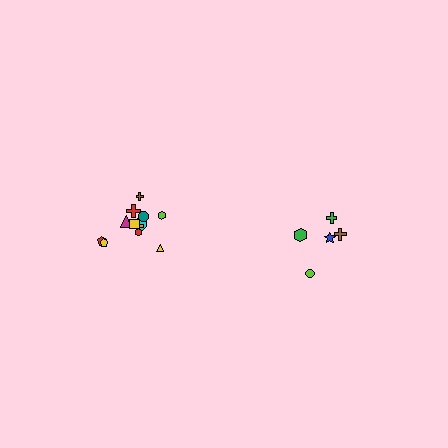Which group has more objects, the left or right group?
The left group.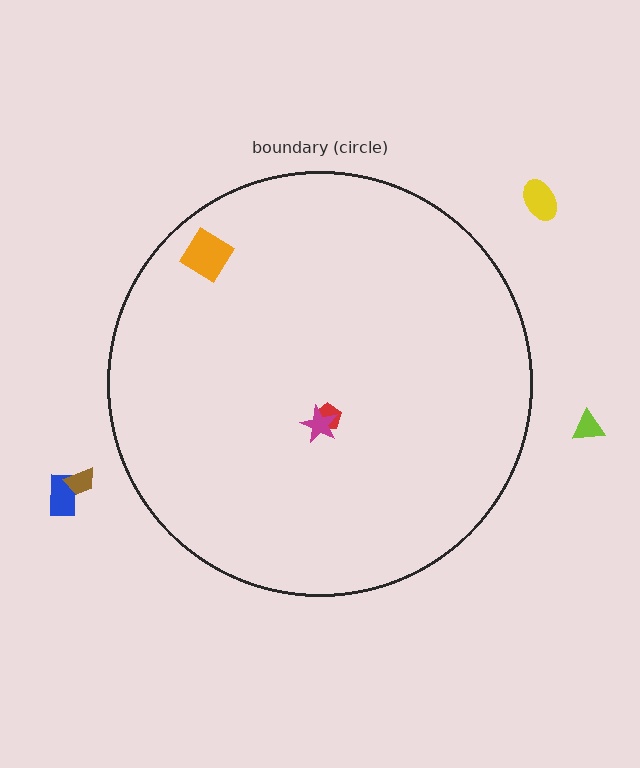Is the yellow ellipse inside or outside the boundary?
Outside.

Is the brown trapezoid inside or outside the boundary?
Outside.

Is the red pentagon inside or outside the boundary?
Inside.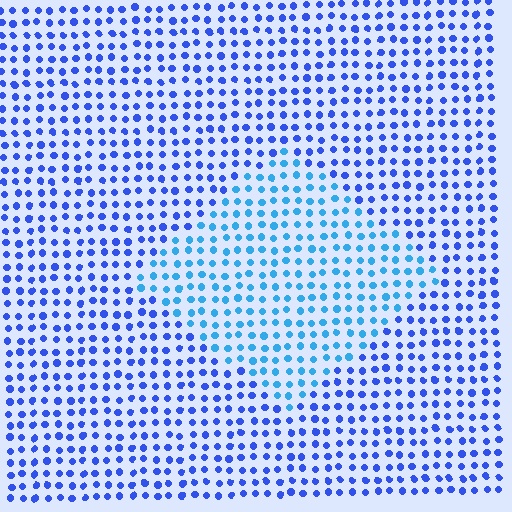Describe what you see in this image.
The image is filled with small blue elements in a uniform arrangement. A diamond-shaped region is visible where the elements are tinted to a slightly different hue, forming a subtle color boundary.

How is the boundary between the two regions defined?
The boundary is defined purely by a slight shift in hue (about 29 degrees). Spacing, size, and orientation are identical on both sides.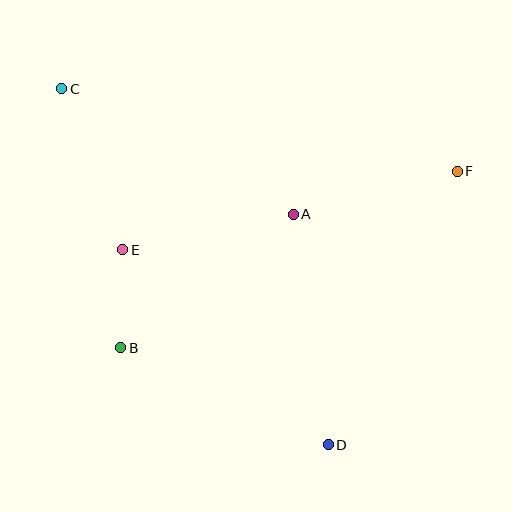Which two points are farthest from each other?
Points C and D are farthest from each other.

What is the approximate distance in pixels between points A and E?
The distance between A and E is approximately 174 pixels.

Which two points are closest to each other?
Points B and E are closest to each other.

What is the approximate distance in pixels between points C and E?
The distance between C and E is approximately 172 pixels.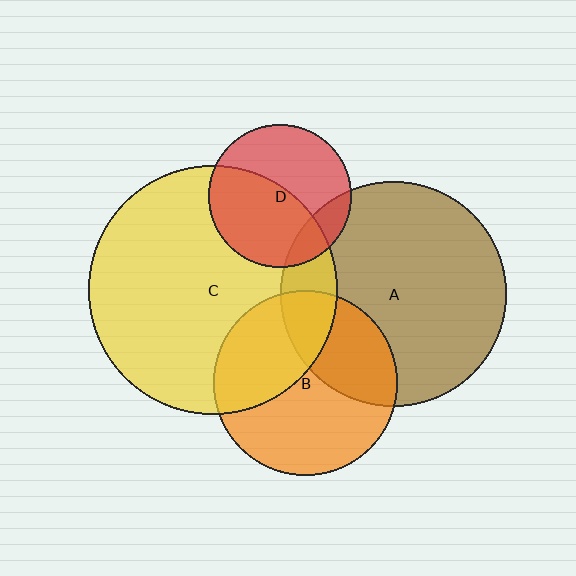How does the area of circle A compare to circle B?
Approximately 1.5 times.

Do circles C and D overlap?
Yes.